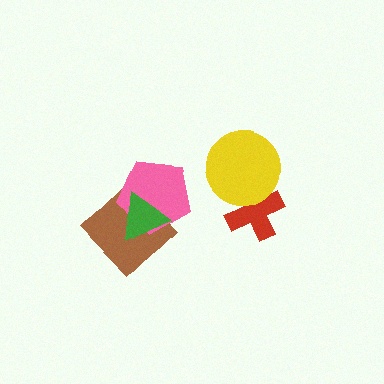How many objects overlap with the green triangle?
2 objects overlap with the green triangle.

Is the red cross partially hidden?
Yes, it is partially covered by another shape.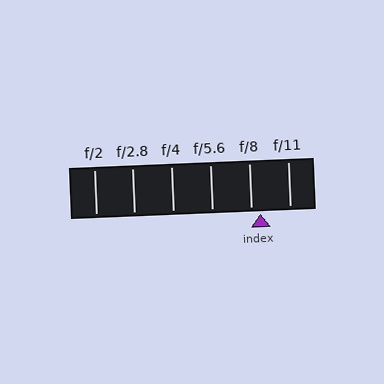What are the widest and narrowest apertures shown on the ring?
The widest aperture shown is f/2 and the narrowest is f/11.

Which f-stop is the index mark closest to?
The index mark is closest to f/8.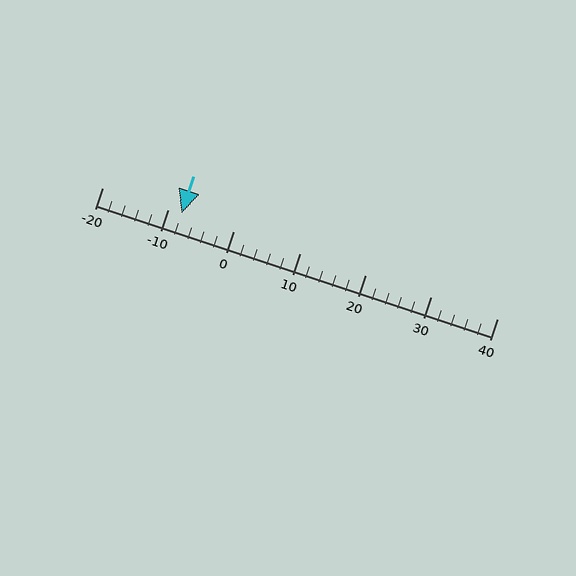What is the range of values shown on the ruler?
The ruler shows values from -20 to 40.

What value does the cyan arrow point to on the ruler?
The cyan arrow points to approximately -8.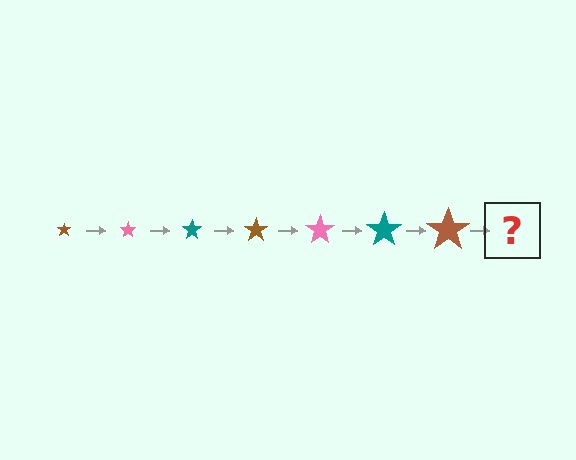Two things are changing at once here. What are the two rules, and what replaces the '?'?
The two rules are that the star grows larger each step and the color cycles through brown, pink, and teal. The '?' should be a pink star, larger than the previous one.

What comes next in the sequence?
The next element should be a pink star, larger than the previous one.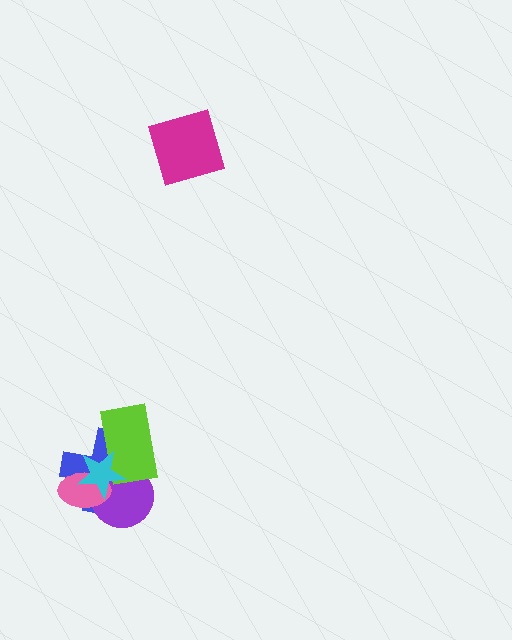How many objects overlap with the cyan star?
4 objects overlap with the cyan star.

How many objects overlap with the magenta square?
0 objects overlap with the magenta square.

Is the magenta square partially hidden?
No, no other shape covers it.